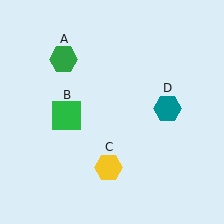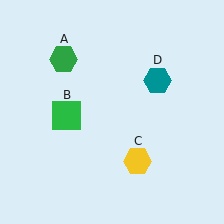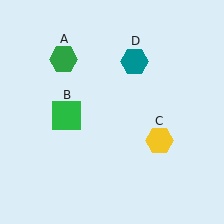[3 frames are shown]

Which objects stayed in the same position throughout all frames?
Green hexagon (object A) and green square (object B) remained stationary.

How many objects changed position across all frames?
2 objects changed position: yellow hexagon (object C), teal hexagon (object D).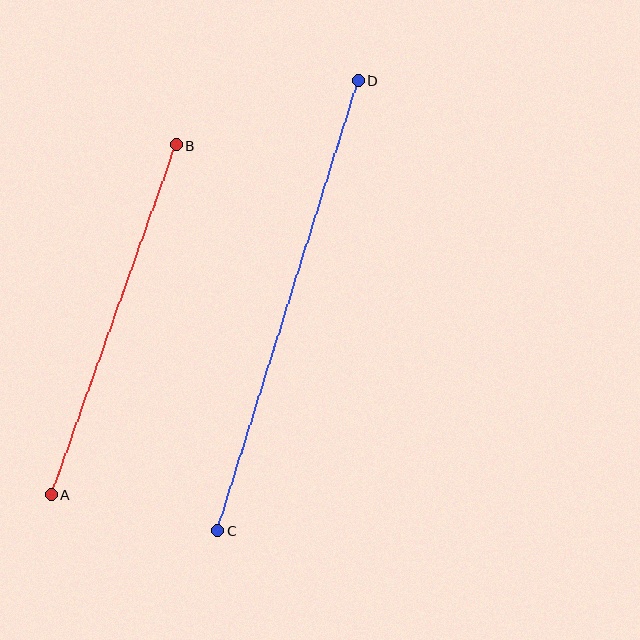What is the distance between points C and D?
The distance is approximately 471 pixels.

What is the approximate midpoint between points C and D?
The midpoint is at approximately (288, 305) pixels.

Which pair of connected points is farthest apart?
Points C and D are farthest apart.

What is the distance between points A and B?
The distance is approximately 371 pixels.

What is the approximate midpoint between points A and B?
The midpoint is at approximately (114, 320) pixels.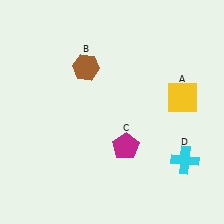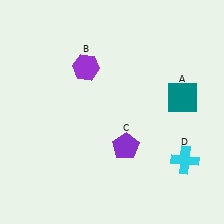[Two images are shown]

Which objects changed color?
A changed from yellow to teal. B changed from brown to purple. C changed from magenta to purple.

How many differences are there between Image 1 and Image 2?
There are 3 differences between the two images.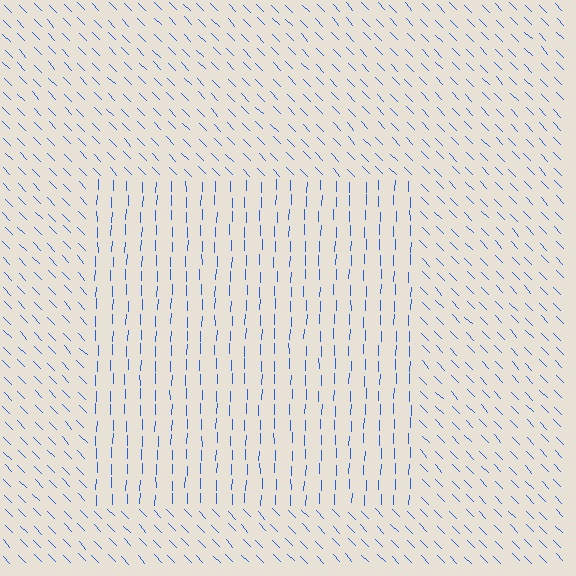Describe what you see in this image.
The image is filled with small blue line segments. A rectangle region in the image has lines oriented differently from the surrounding lines, creating a visible texture boundary.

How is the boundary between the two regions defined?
The boundary is defined purely by a change in line orientation (approximately 45 degrees difference). All lines are the same color and thickness.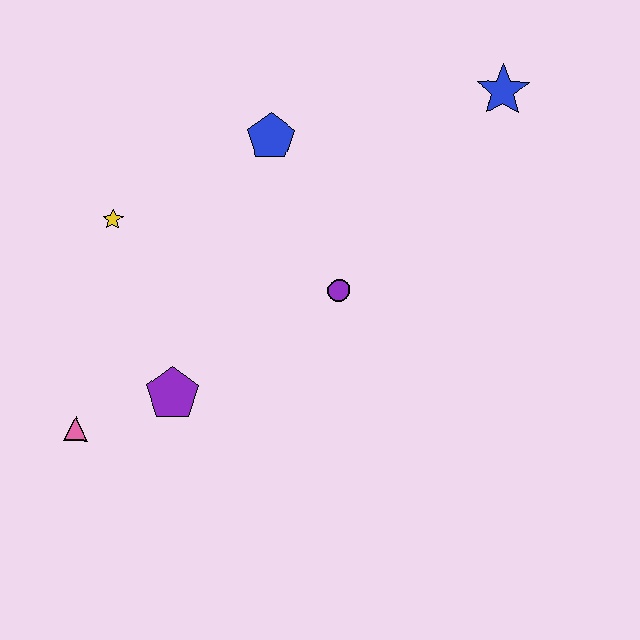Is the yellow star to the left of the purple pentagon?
Yes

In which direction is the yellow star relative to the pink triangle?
The yellow star is above the pink triangle.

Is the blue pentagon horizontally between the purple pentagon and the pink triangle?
No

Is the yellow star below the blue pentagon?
Yes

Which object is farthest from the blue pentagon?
The pink triangle is farthest from the blue pentagon.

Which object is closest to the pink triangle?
The purple pentagon is closest to the pink triangle.